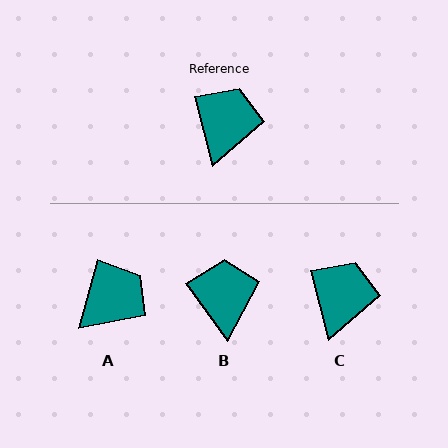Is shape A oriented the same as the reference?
No, it is off by about 30 degrees.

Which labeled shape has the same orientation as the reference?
C.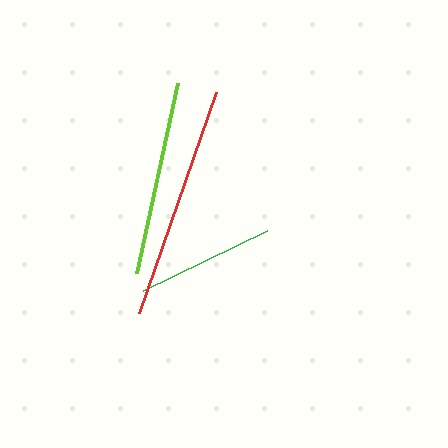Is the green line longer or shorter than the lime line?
The lime line is longer than the green line.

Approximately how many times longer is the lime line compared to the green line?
The lime line is approximately 1.4 times the length of the green line.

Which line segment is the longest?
The red line is the longest at approximately 234 pixels.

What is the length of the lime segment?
The lime segment is approximately 195 pixels long.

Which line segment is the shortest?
The green line is the shortest at approximately 138 pixels.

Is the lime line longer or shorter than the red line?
The red line is longer than the lime line.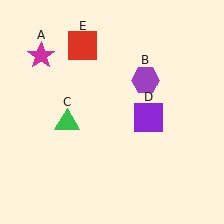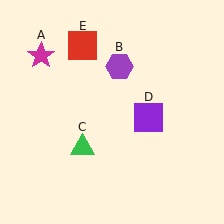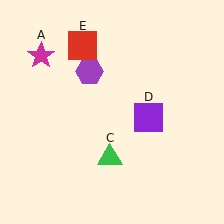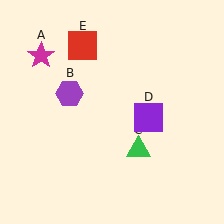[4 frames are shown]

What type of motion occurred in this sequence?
The purple hexagon (object B), green triangle (object C) rotated counterclockwise around the center of the scene.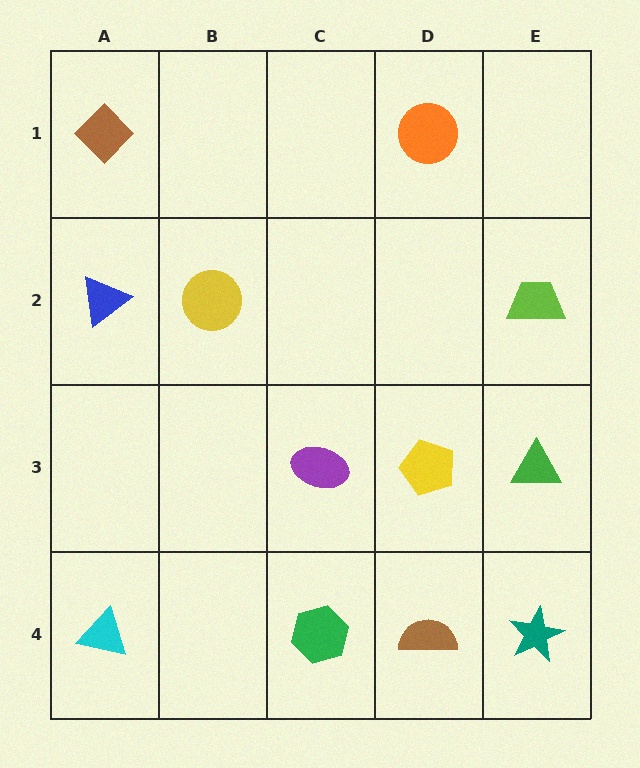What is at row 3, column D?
A yellow pentagon.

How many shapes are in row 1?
2 shapes.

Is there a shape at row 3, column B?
No, that cell is empty.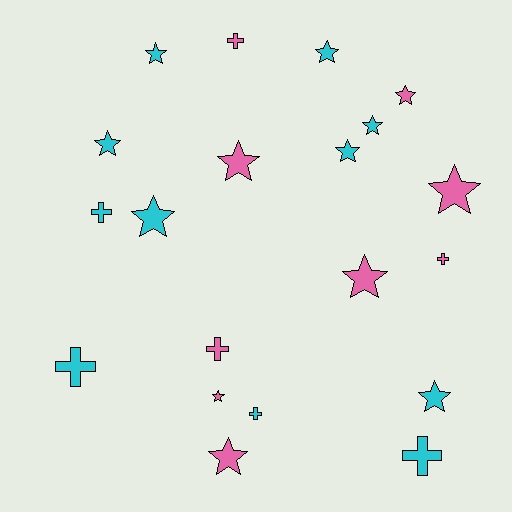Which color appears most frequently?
Cyan, with 11 objects.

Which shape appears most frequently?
Star, with 13 objects.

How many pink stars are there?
There are 6 pink stars.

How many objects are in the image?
There are 20 objects.